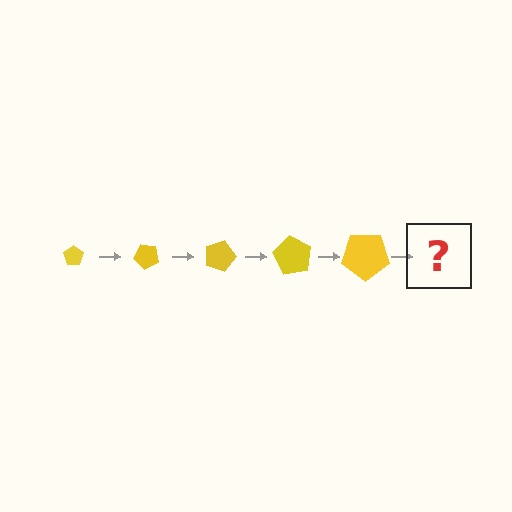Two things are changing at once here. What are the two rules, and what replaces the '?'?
The two rules are that the pentagon grows larger each step and it rotates 45 degrees each step. The '?' should be a pentagon, larger than the previous one and rotated 225 degrees from the start.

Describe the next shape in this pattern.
It should be a pentagon, larger than the previous one and rotated 225 degrees from the start.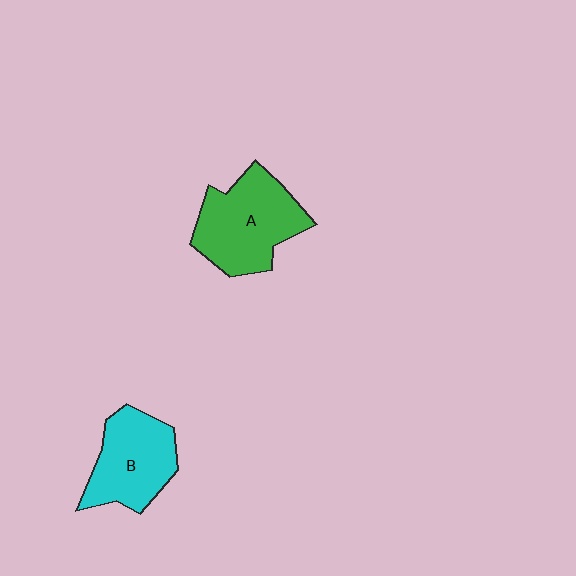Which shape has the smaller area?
Shape B (cyan).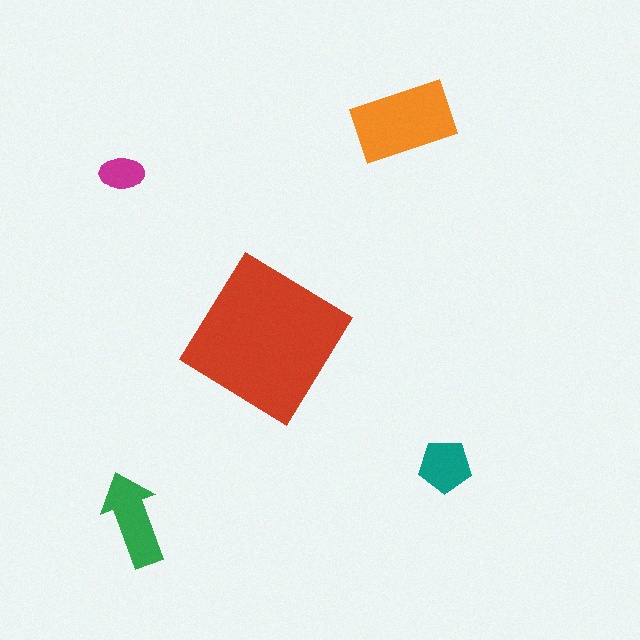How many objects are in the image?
There are 5 objects in the image.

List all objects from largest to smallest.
The red diamond, the orange rectangle, the green arrow, the teal pentagon, the magenta ellipse.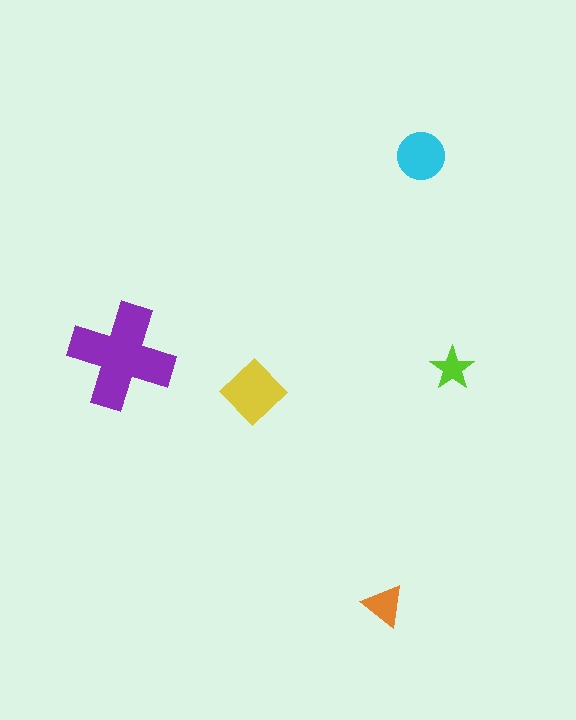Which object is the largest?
The purple cross.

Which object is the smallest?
The lime star.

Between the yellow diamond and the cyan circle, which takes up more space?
The yellow diamond.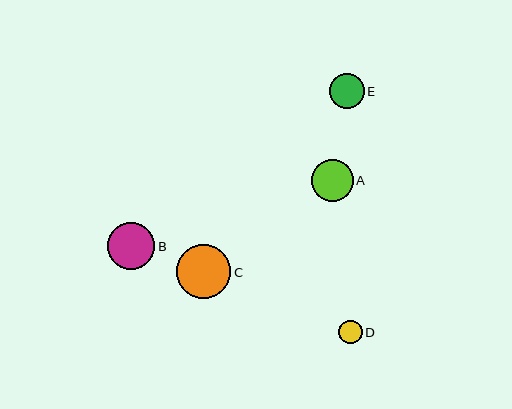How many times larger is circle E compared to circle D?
Circle E is approximately 1.5 times the size of circle D.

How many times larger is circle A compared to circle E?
Circle A is approximately 1.2 times the size of circle E.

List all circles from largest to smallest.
From largest to smallest: C, B, A, E, D.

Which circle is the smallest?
Circle D is the smallest with a size of approximately 24 pixels.